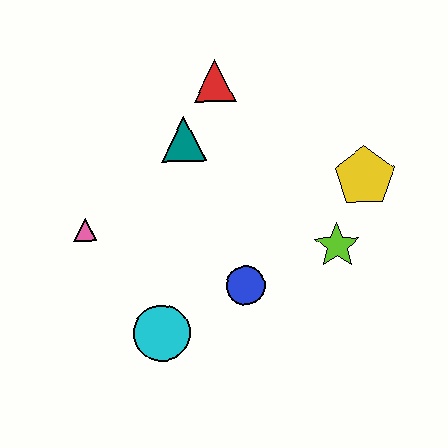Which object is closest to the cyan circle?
The blue circle is closest to the cyan circle.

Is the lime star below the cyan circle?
No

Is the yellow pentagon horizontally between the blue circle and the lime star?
No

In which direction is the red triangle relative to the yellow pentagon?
The red triangle is to the left of the yellow pentagon.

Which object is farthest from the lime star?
The pink triangle is farthest from the lime star.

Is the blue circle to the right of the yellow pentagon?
No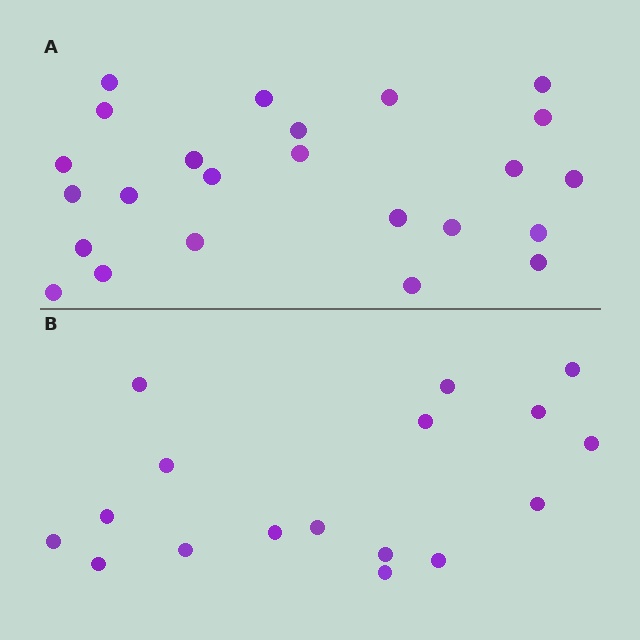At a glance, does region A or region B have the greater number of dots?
Region A (the top region) has more dots.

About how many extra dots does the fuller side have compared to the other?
Region A has roughly 8 or so more dots than region B.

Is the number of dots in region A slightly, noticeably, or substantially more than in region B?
Region A has noticeably more, but not dramatically so. The ratio is roughly 1.4 to 1.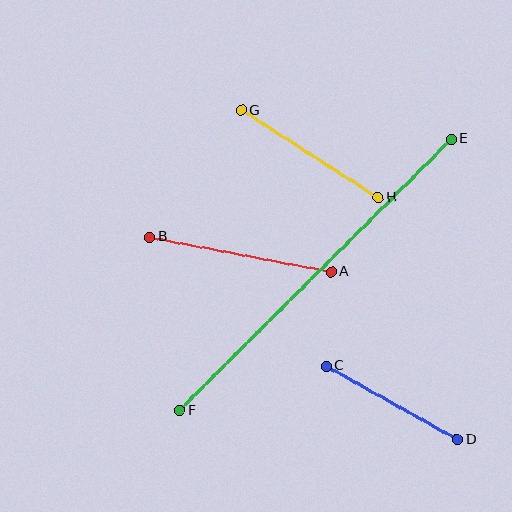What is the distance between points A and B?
The distance is approximately 185 pixels.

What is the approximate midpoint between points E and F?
The midpoint is at approximately (315, 275) pixels.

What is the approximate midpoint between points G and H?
The midpoint is at approximately (310, 154) pixels.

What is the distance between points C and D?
The distance is approximately 150 pixels.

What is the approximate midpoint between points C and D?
The midpoint is at approximately (392, 403) pixels.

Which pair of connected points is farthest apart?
Points E and F are farthest apart.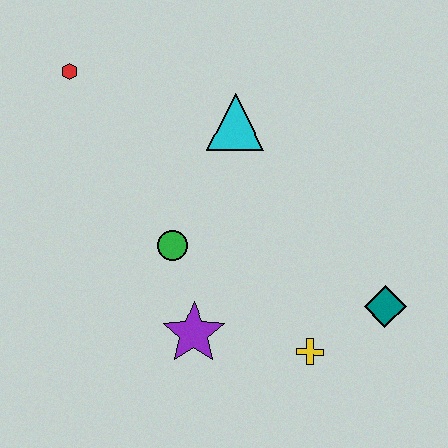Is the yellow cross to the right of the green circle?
Yes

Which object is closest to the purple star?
The green circle is closest to the purple star.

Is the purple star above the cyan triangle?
No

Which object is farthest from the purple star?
The red hexagon is farthest from the purple star.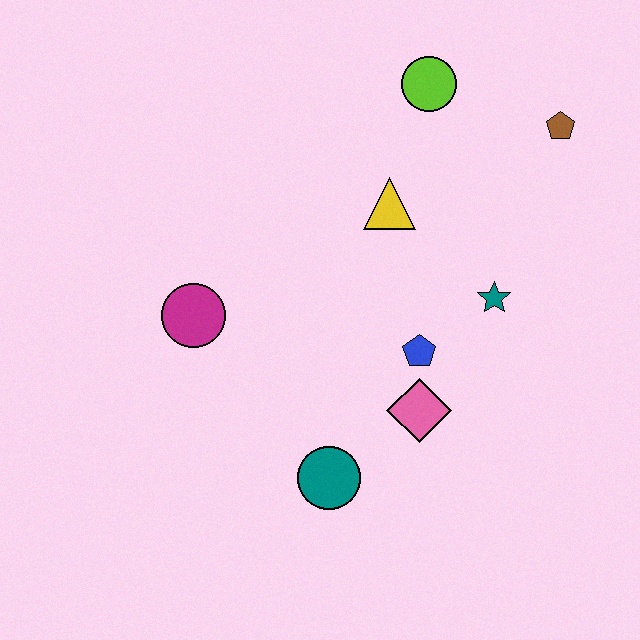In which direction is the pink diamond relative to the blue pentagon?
The pink diamond is below the blue pentagon.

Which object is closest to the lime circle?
The yellow triangle is closest to the lime circle.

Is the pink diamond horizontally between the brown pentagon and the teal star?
No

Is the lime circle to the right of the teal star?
No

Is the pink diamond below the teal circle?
No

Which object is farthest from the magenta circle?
The brown pentagon is farthest from the magenta circle.